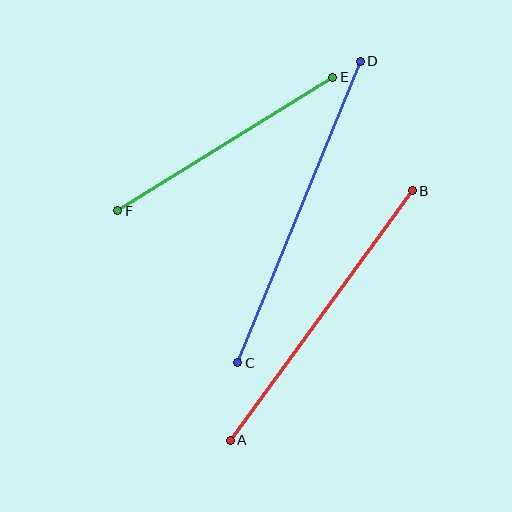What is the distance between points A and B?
The distance is approximately 309 pixels.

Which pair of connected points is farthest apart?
Points C and D are farthest apart.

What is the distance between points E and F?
The distance is approximately 253 pixels.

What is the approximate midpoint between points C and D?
The midpoint is at approximately (299, 212) pixels.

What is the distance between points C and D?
The distance is approximately 325 pixels.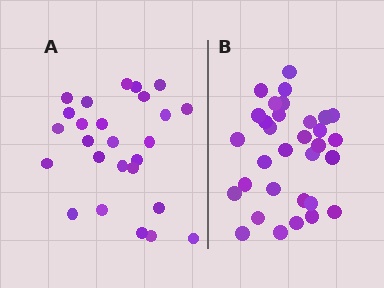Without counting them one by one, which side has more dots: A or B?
Region B (the right region) has more dots.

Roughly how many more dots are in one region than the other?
Region B has about 6 more dots than region A.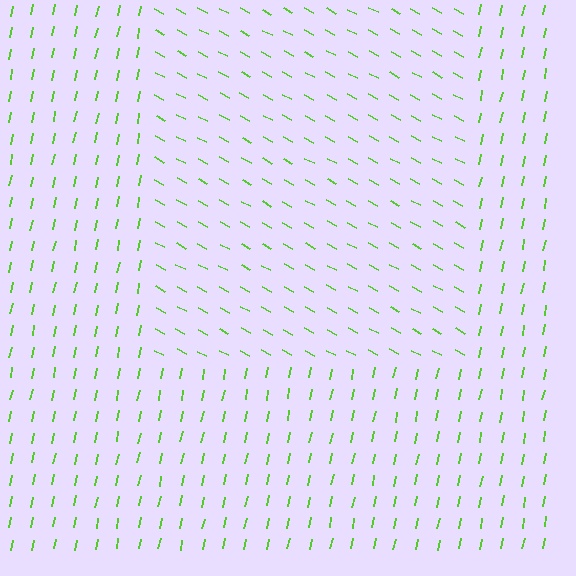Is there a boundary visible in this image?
Yes, there is a texture boundary formed by a change in line orientation.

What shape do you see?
I see a rectangle.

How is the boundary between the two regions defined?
The boundary is defined purely by a change in line orientation (approximately 73 degrees difference). All lines are the same color and thickness.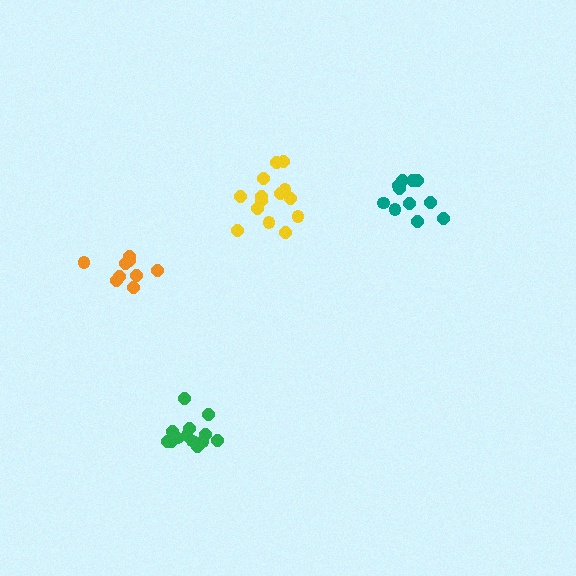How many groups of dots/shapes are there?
There are 4 groups.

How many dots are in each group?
Group 1: 9 dots, Group 2: 15 dots, Group 3: 11 dots, Group 4: 13 dots (48 total).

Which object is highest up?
The teal cluster is topmost.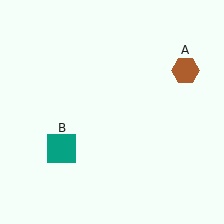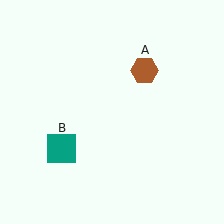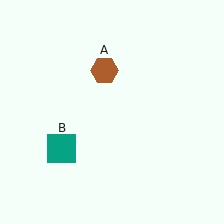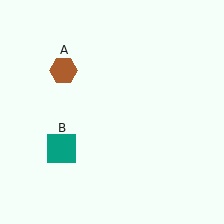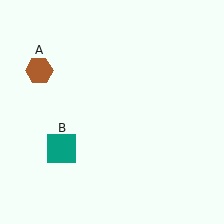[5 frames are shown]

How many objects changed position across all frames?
1 object changed position: brown hexagon (object A).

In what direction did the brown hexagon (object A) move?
The brown hexagon (object A) moved left.